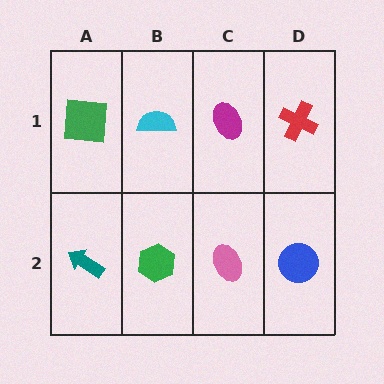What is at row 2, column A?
A teal arrow.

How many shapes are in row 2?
4 shapes.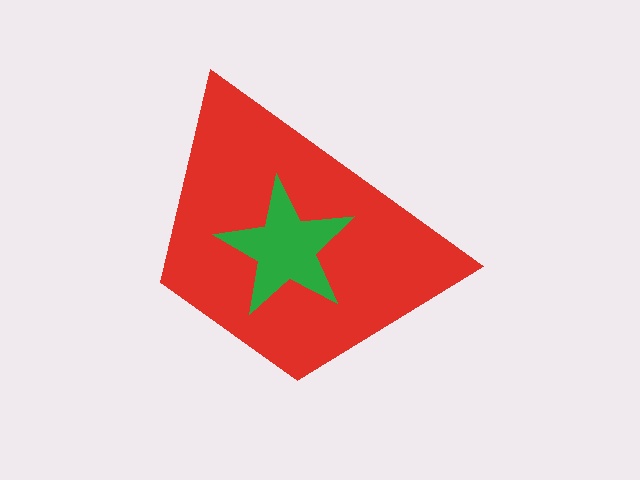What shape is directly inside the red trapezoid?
The green star.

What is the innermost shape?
The green star.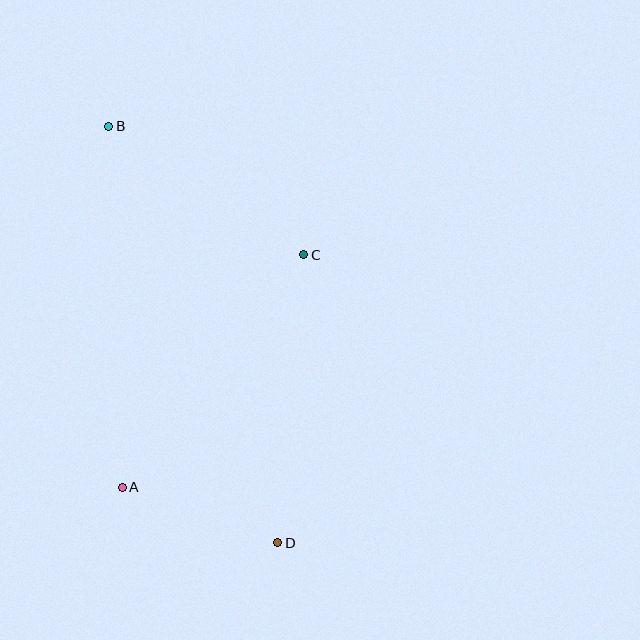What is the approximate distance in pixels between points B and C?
The distance between B and C is approximately 234 pixels.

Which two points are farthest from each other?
Points B and D are farthest from each other.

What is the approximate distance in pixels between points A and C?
The distance between A and C is approximately 295 pixels.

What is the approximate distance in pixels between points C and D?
The distance between C and D is approximately 289 pixels.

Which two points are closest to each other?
Points A and D are closest to each other.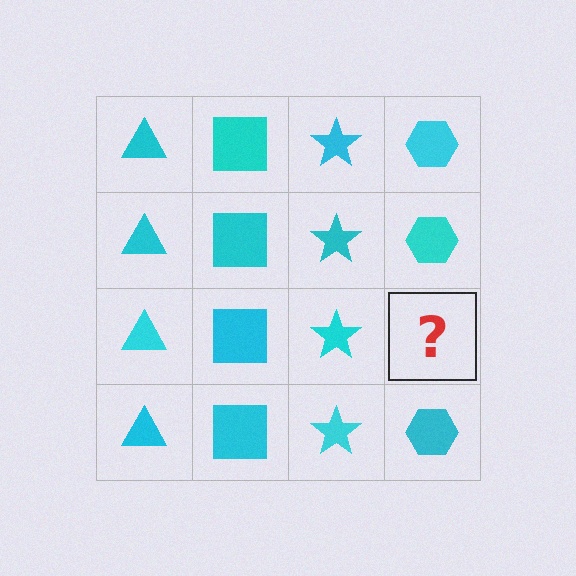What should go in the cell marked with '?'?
The missing cell should contain a cyan hexagon.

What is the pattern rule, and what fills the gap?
The rule is that each column has a consistent shape. The gap should be filled with a cyan hexagon.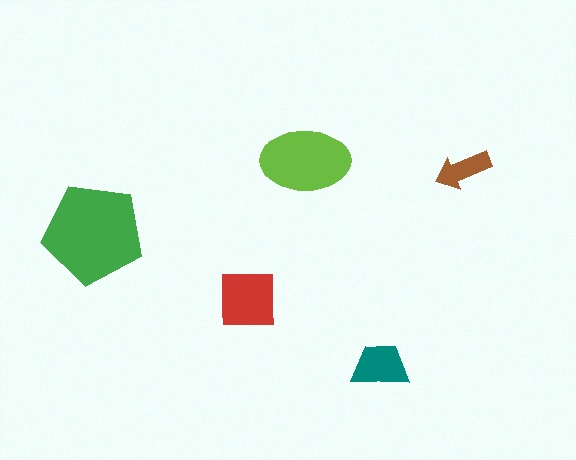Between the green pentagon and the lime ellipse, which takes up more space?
The green pentagon.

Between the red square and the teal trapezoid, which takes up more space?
The red square.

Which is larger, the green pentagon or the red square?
The green pentagon.